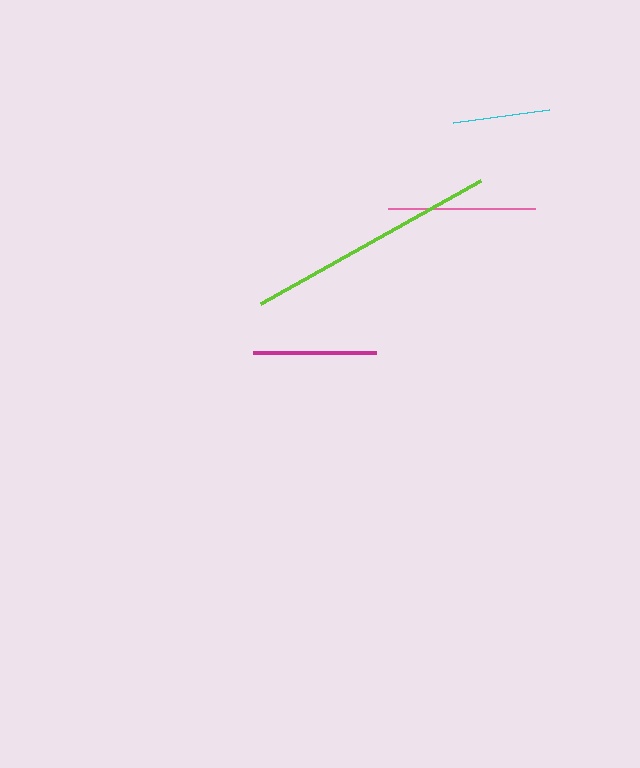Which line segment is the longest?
The lime line is the longest at approximately 252 pixels.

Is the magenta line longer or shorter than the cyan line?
The magenta line is longer than the cyan line.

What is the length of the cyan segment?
The cyan segment is approximately 96 pixels long.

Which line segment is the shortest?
The cyan line is the shortest at approximately 96 pixels.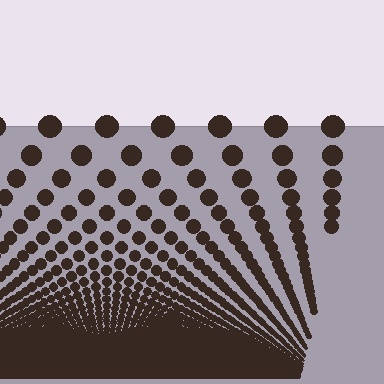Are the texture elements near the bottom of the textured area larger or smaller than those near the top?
Smaller. The gradient is inverted — elements near the bottom are smaller and denser.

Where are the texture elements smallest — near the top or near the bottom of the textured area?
Near the bottom.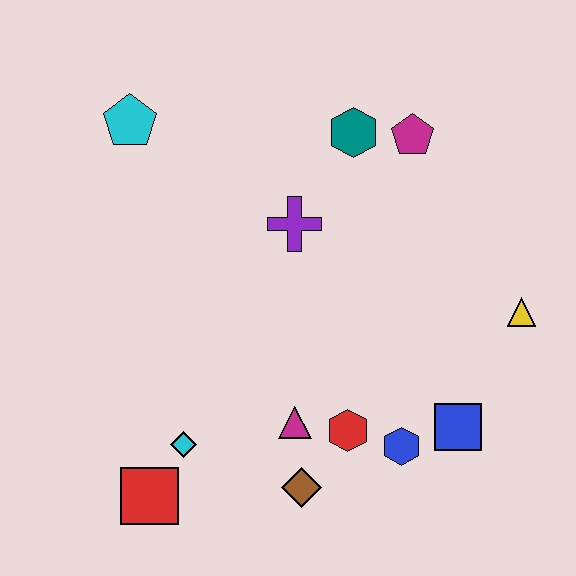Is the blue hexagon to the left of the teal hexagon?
No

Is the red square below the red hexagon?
Yes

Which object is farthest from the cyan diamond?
The magenta pentagon is farthest from the cyan diamond.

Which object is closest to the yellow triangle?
The blue square is closest to the yellow triangle.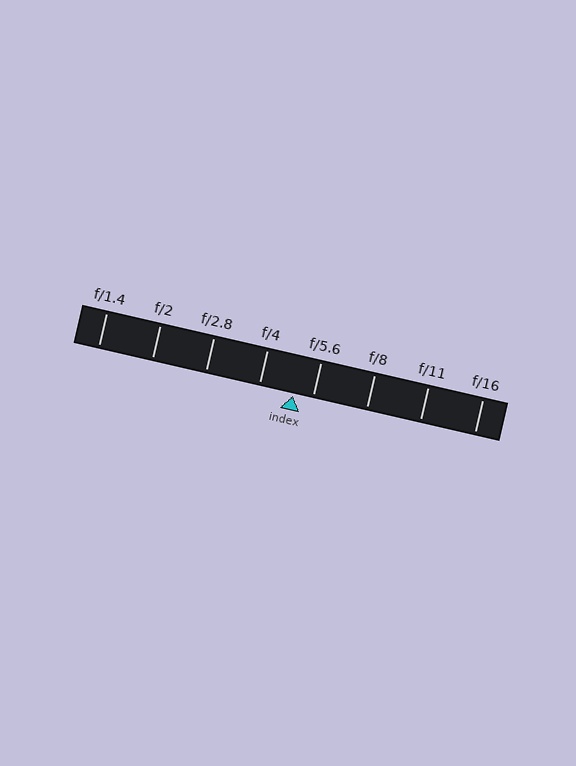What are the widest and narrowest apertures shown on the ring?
The widest aperture shown is f/1.4 and the narrowest is f/16.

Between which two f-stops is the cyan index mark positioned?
The index mark is between f/4 and f/5.6.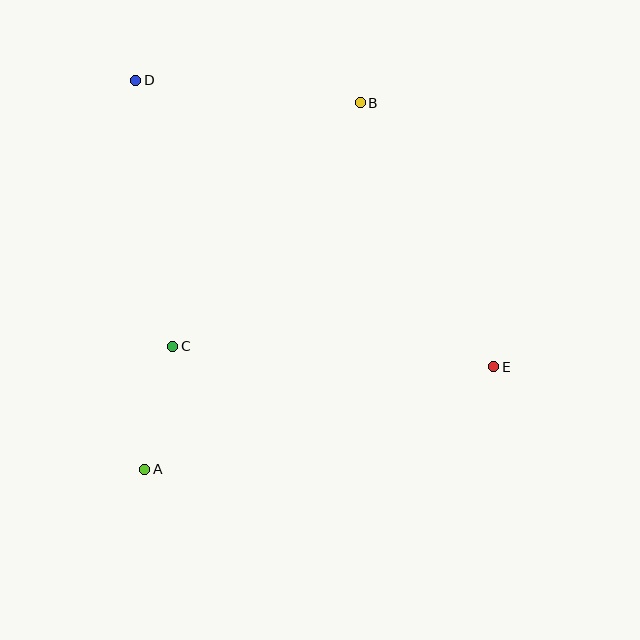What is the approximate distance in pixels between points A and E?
The distance between A and E is approximately 363 pixels.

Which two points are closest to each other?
Points A and C are closest to each other.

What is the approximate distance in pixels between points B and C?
The distance between B and C is approximately 307 pixels.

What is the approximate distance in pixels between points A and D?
The distance between A and D is approximately 389 pixels.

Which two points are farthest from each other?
Points D and E are farthest from each other.